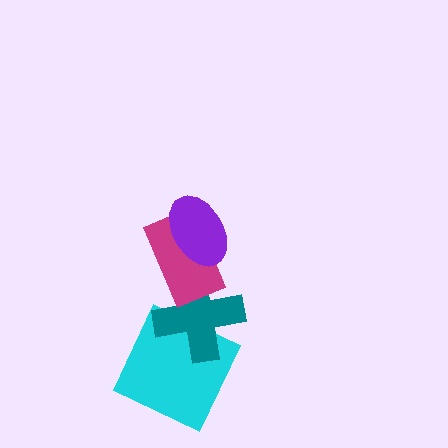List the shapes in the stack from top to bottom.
From top to bottom: the purple ellipse, the magenta rectangle, the teal cross, the cyan square.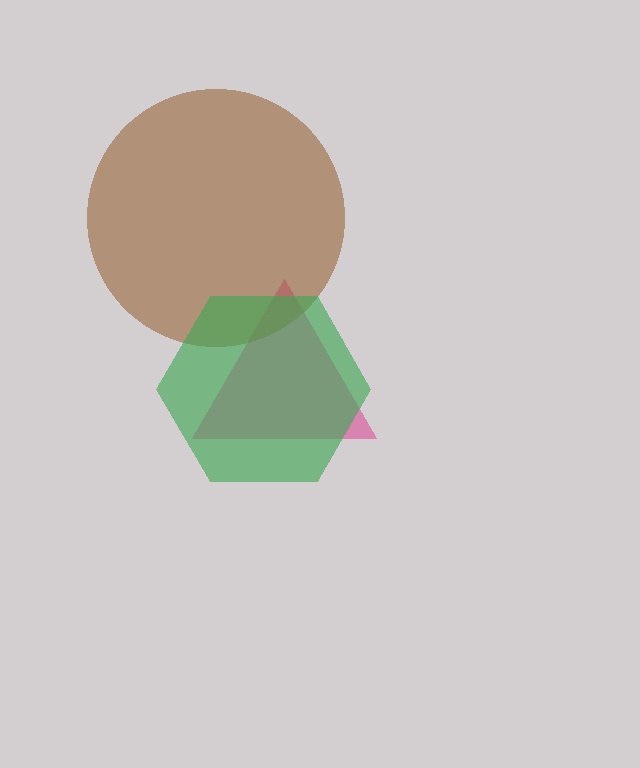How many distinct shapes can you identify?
There are 3 distinct shapes: a pink triangle, a brown circle, a green hexagon.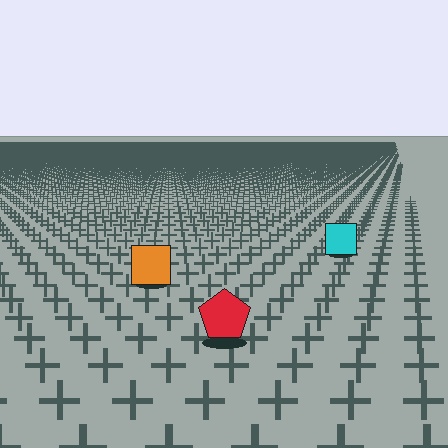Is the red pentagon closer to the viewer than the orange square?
Yes. The red pentagon is closer — you can tell from the texture gradient: the ground texture is coarser near it.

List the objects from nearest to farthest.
From nearest to farthest: the red pentagon, the orange square, the cyan square.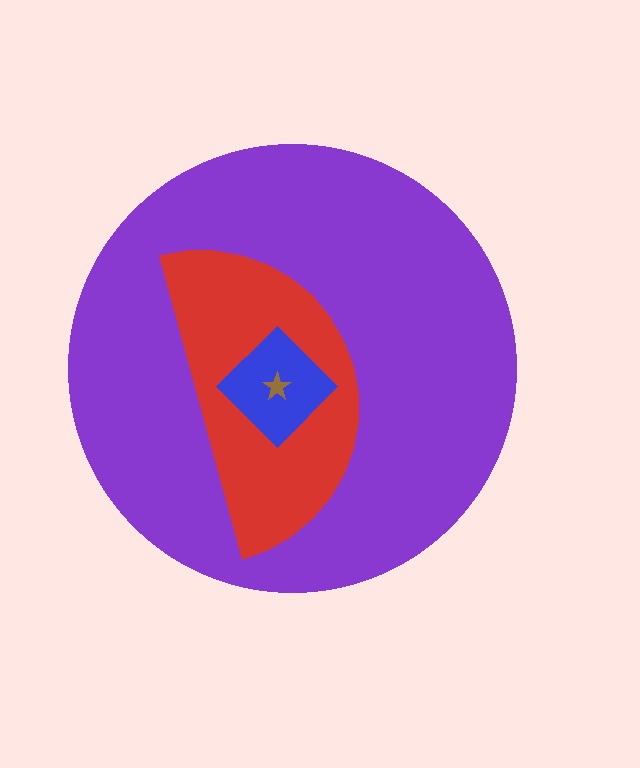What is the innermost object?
The brown star.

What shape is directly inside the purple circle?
The red semicircle.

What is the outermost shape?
The purple circle.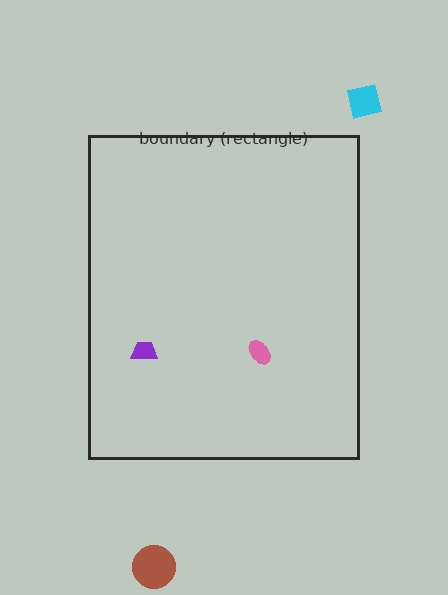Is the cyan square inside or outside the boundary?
Outside.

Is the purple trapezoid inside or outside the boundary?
Inside.